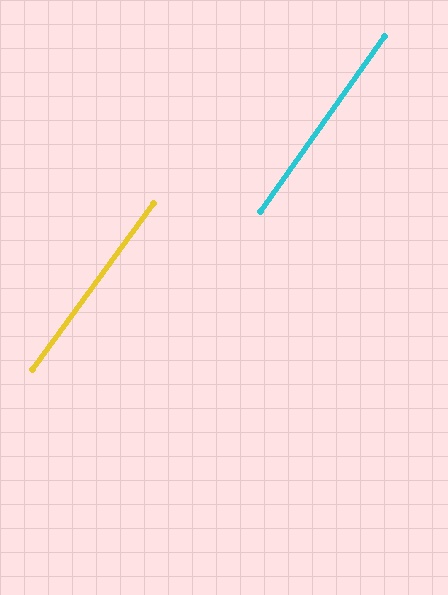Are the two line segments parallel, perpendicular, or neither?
Parallel — their directions differ by only 0.8°.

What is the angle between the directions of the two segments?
Approximately 1 degree.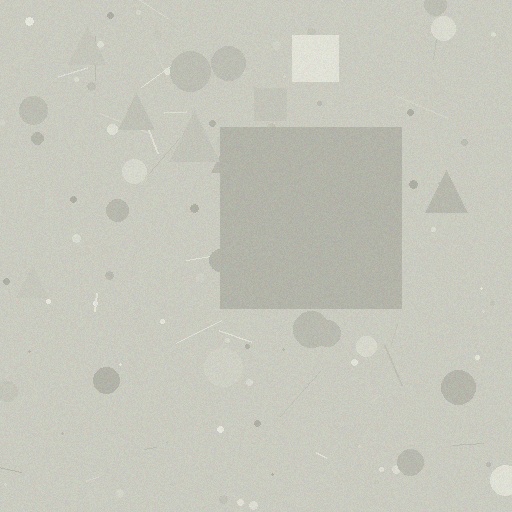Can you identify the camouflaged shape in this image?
The camouflaged shape is a square.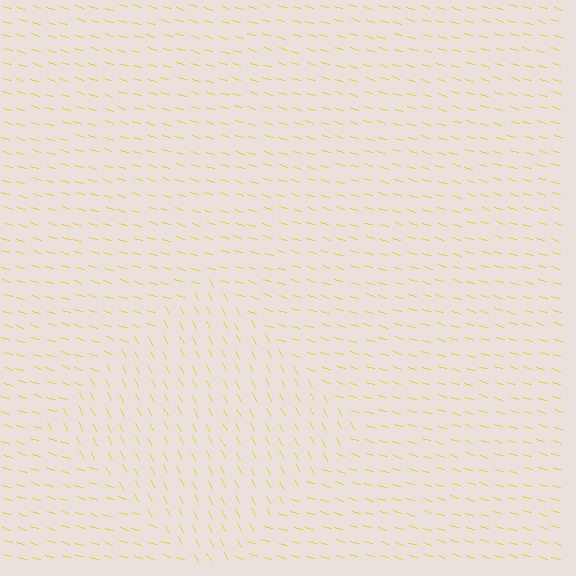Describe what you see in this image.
The image is filled with small yellow line segments. A diamond region in the image has lines oriented differently from the surrounding lines, creating a visible texture boundary.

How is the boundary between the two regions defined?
The boundary is defined purely by a change in line orientation (approximately 45 degrees difference). All lines are the same color and thickness.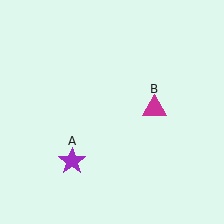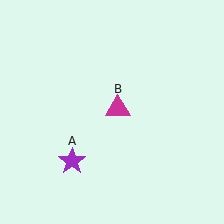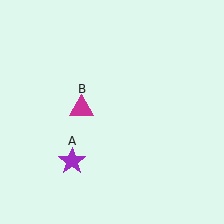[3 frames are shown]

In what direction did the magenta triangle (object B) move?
The magenta triangle (object B) moved left.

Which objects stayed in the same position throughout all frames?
Purple star (object A) remained stationary.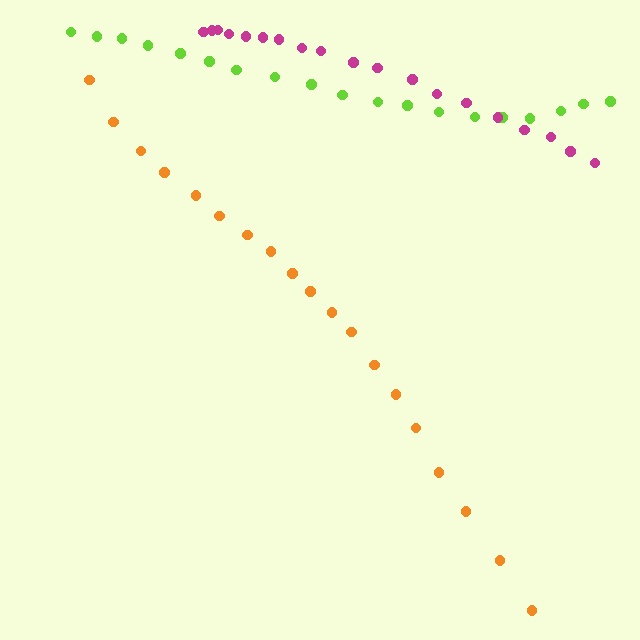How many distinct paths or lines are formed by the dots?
There are 3 distinct paths.